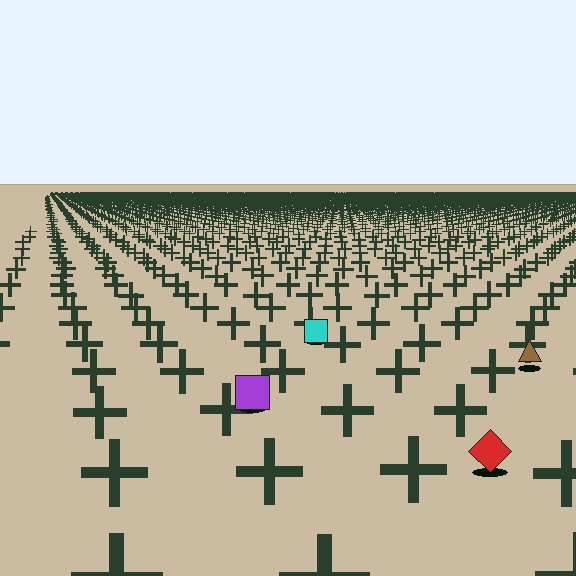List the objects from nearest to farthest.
From nearest to farthest: the red diamond, the purple square, the brown triangle, the cyan square.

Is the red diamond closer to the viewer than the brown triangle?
Yes. The red diamond is closer — you can tell from the texture gradient: the ground texture is coarser near it.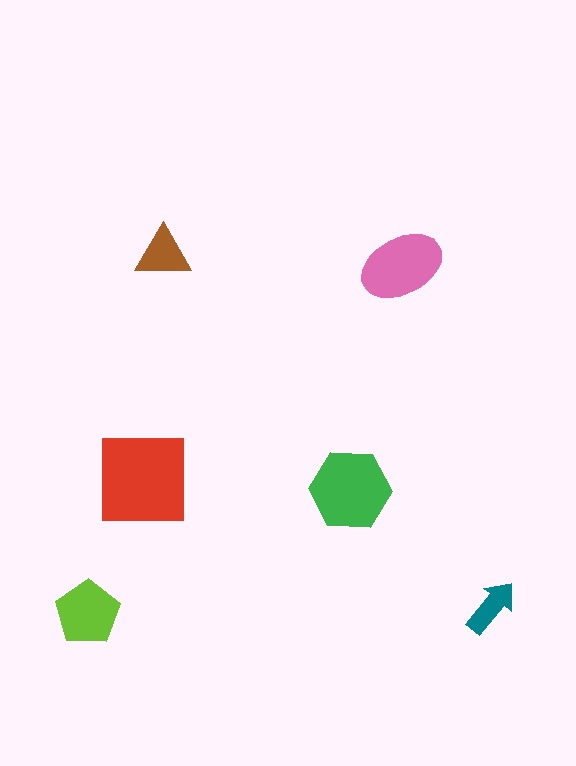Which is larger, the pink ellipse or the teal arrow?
The pink ellipse.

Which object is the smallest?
The teal arrow.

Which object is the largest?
The red square.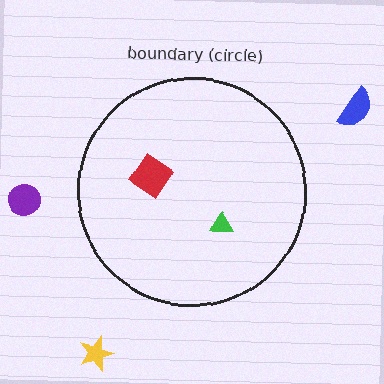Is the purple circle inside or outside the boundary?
Outside.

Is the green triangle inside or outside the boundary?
Inside.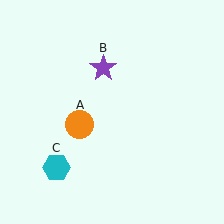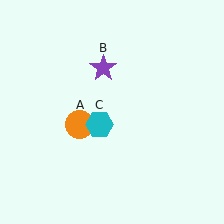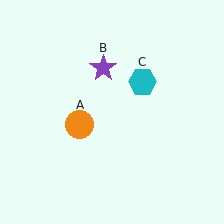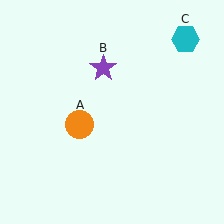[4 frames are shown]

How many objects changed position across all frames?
1 object changed position: cyan hexagon (object C).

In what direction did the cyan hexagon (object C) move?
The cyan hexagon (object C) moved up and to the right.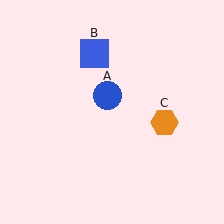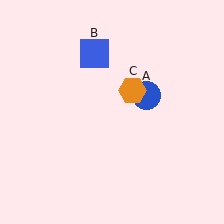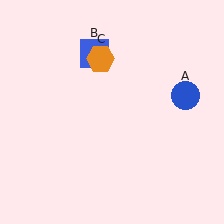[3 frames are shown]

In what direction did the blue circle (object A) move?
The blue circle (object A) moved right.